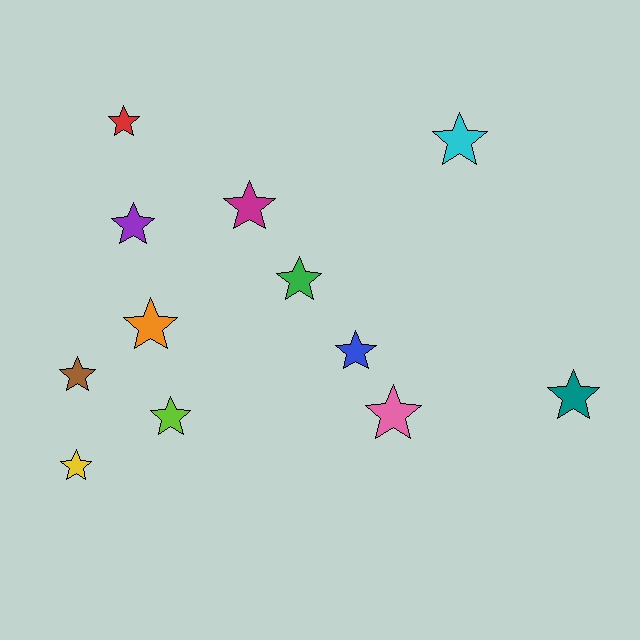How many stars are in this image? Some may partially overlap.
There are 12 stars.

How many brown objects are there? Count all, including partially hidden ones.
There is 1 brown object.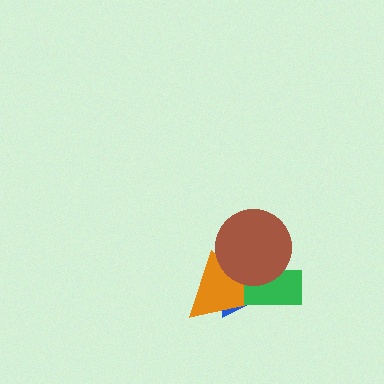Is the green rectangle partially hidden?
Yes, it is partially covered by another shape.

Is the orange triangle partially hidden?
Yes, it is partially covered by another shape.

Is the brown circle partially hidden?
No, no other shape covers it.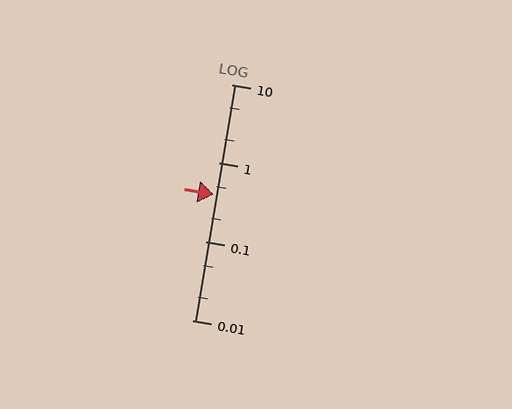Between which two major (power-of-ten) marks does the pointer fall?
The pointer is between 0.1 and 1.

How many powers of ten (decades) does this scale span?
The scale spans 3 decades, from 0.01 to 10.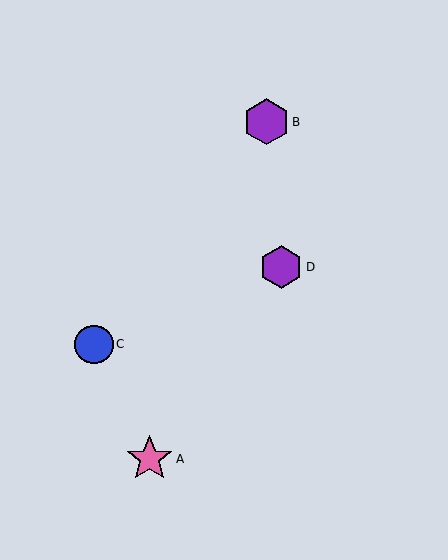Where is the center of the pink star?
The center of the pink star is at (149, 459).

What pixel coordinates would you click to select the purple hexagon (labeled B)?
Click at (266, 122) to select the purple hexagon B.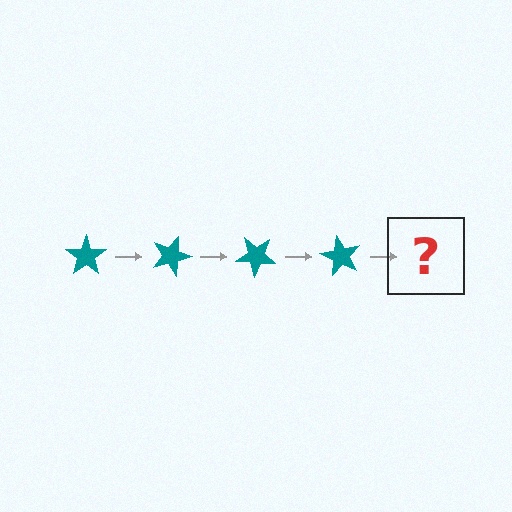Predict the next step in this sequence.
The next step is a teal star rotated 80 degrees.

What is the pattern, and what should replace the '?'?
The pattern is that the star rotates 20 degrees each step. The '?' should be a teal star rotated 80 degrees.